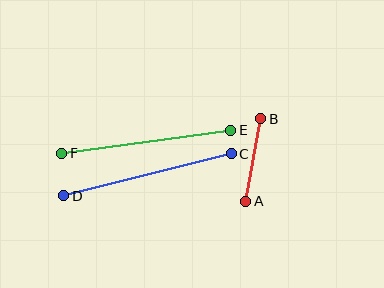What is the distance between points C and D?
The distance is approximately 172 pixels.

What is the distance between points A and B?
The distance is approximately 84 pixels.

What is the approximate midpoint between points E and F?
The midpoint is at approximately (146, 142) pixels.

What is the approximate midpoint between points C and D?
The midpoint is at approximately (148, 175) pixels.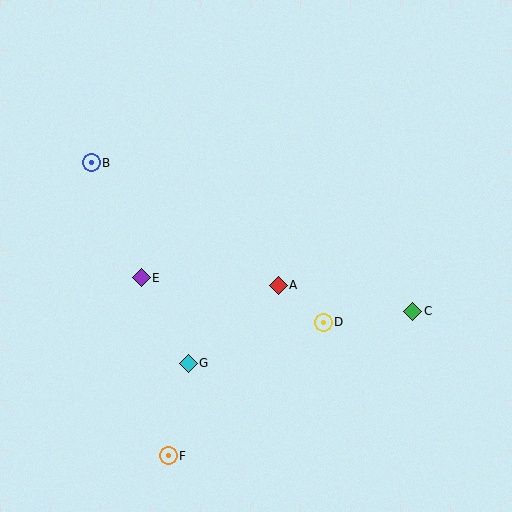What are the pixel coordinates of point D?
Point D is at (323, 322).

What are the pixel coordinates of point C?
Point C is at (413, 311).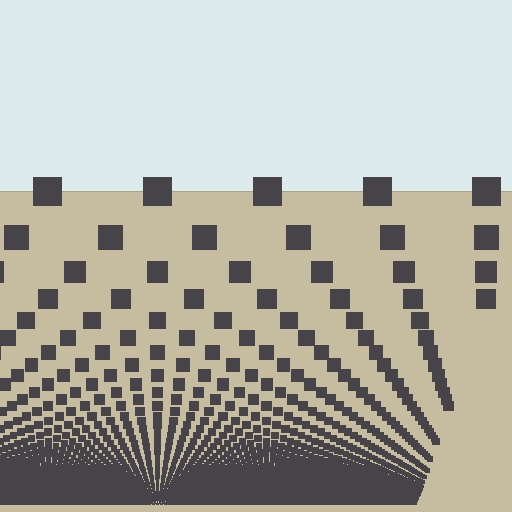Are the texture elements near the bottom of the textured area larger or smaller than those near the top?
Smaller. The gradient is inverted — elements near the bottom are smaller and denser.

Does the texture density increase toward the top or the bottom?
Density increases toward the bottom.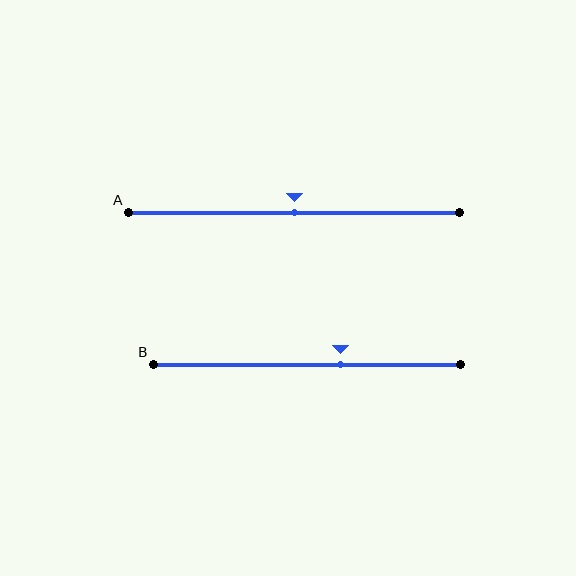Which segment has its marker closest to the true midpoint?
Segment A has its marker closest to the true midpoint.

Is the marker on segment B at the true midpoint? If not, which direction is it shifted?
No, the marker on segment B is shifted to the right by about 11% of the segment length.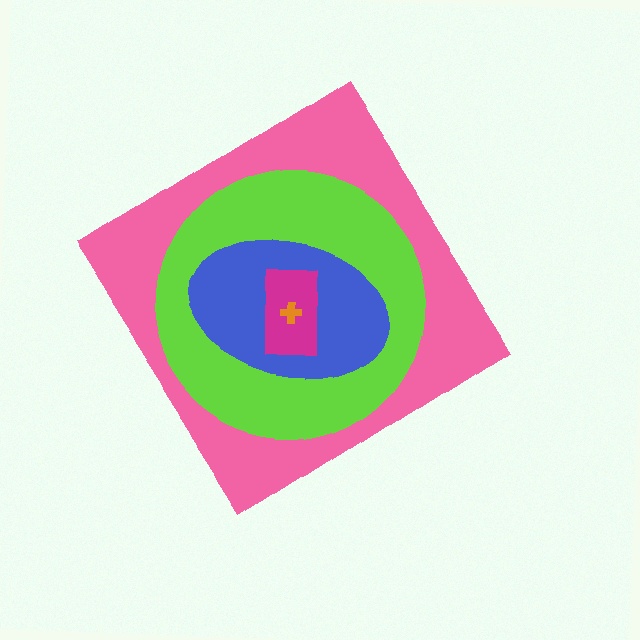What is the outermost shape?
The pink diamond.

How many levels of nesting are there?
5.